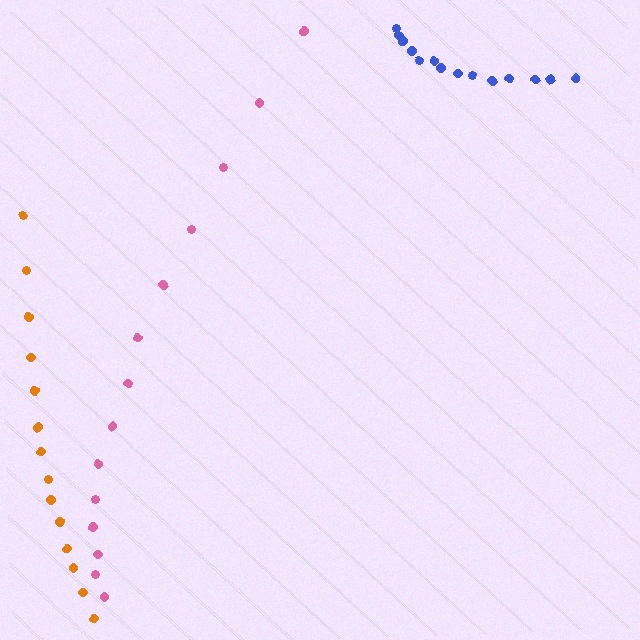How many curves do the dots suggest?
There are 3 distinct paths.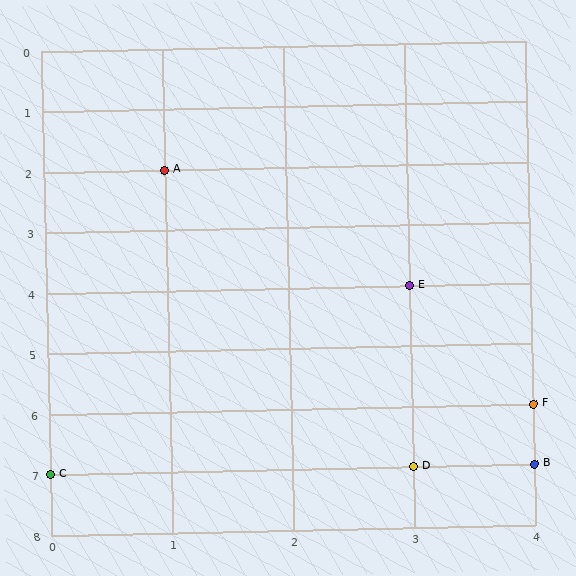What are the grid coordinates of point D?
Point D is at grid coordinates (3, 7).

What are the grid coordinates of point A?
Point A is at grid coordinates (1, 2).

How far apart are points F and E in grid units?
Points F and E are 1 column and 2 rows apart (about 2.2 grid units diagonally).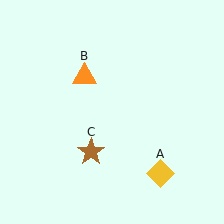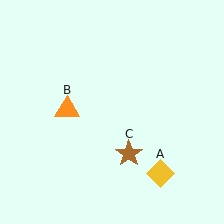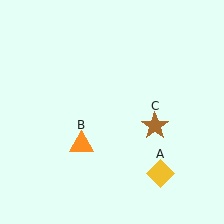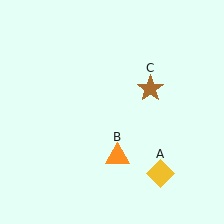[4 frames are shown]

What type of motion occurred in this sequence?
The orange triangle (object B), brown star (object C) rotated counterclockwise around the center of the scene.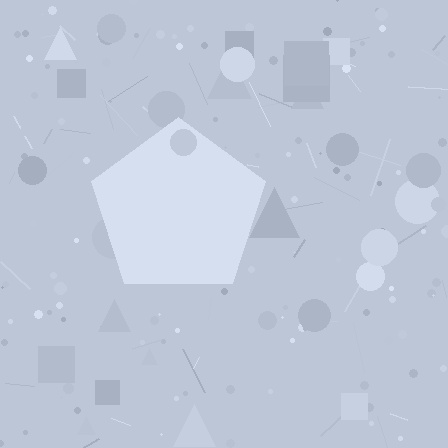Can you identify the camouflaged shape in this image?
The camouflaged shape is a pentagon.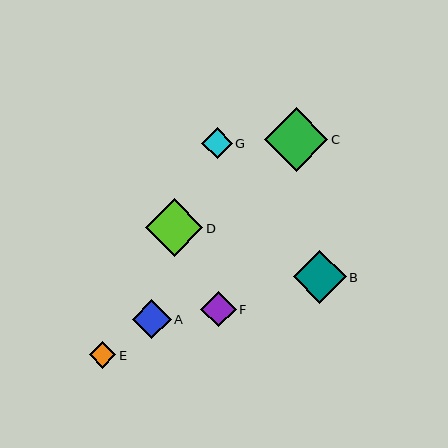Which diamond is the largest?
Diamond C is the largest with a size of approximately 64 pixels.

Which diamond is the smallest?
Diamond E is the smallest with a size of approximately 27 pixels.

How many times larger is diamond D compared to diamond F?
Diamond D is approximately 1.6 times the size of diamond F.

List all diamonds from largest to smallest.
From largest to smallest: C, D, B, A, F, G, E.